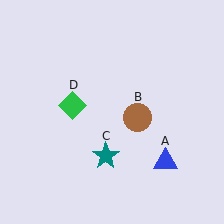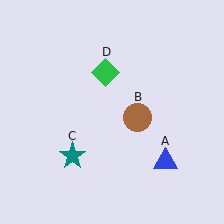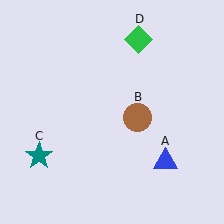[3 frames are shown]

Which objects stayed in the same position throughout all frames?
Blue triangle (object A) and brown circle (object B) remained stationary.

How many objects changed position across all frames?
2 objects changed position: teal star (object C), green diamond (object D).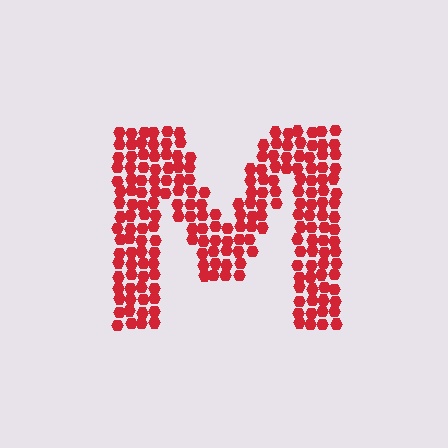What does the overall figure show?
The overall figure shows the letter M.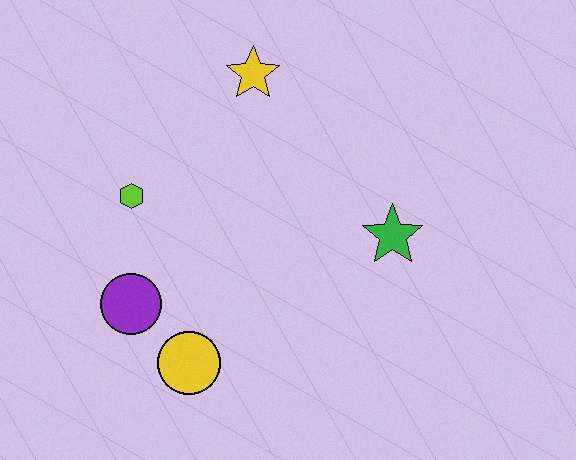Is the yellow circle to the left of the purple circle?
No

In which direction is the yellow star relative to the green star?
The yellow star is above the green star.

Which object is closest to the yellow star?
The lime hexagon is closest to the yellow star.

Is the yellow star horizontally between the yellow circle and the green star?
Yes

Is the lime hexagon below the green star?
No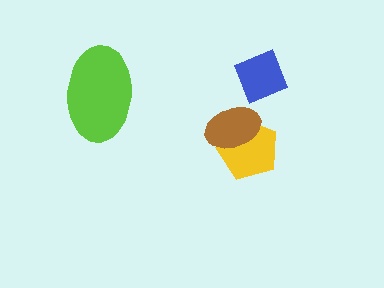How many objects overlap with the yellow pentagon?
1 object overlaps with the yellow pentagon.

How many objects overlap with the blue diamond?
0 objects overlap with the blue diamond.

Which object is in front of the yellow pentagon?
The brown ellipse is in front of the yellow pentagon.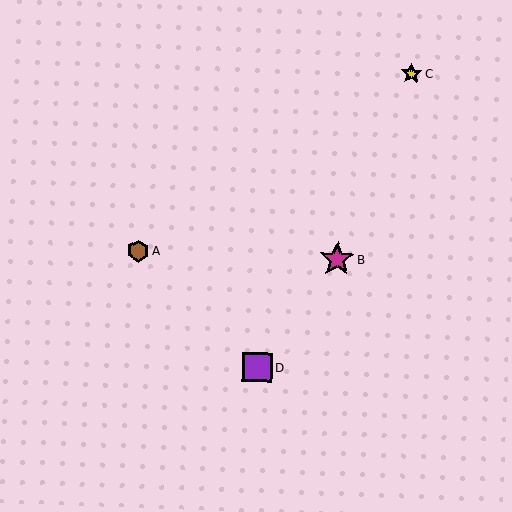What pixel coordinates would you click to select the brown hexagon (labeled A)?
Click at (138, 251) to select the brown hexagon A.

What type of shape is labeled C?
Shape C is a yellow star.